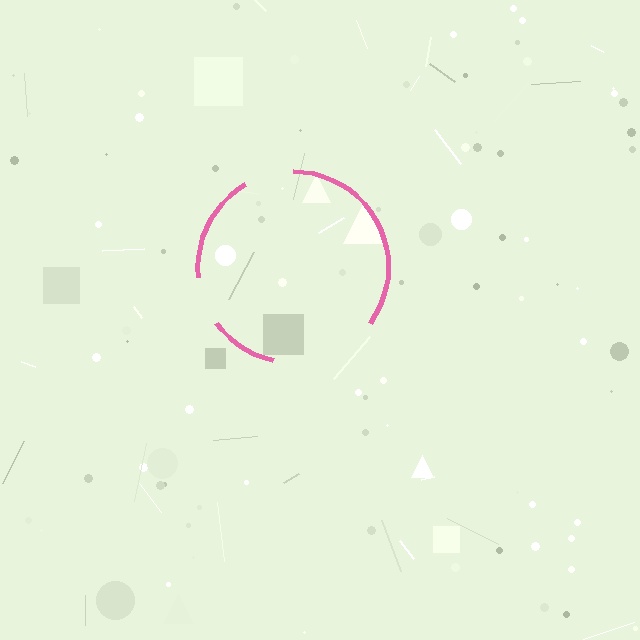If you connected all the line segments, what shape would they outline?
They would outline a circle.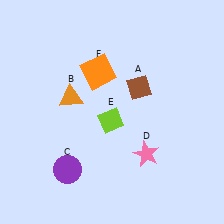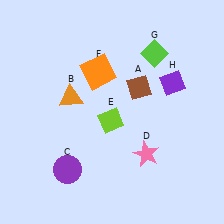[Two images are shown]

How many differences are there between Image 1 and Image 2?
There are 2 differences between the two images.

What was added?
A lime diamond (G), a purple diamond (H) were added in Image 2.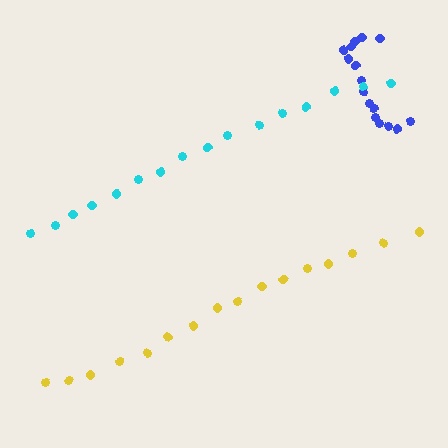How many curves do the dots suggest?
There are 3 distinct paths.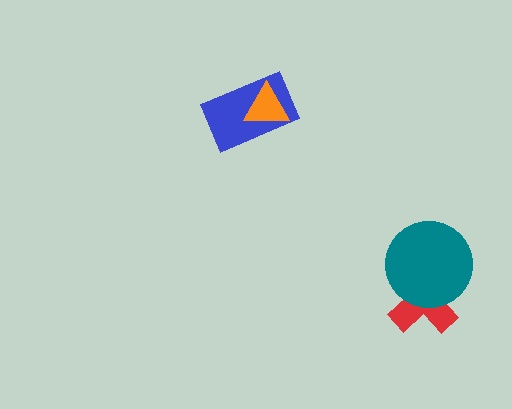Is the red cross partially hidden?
Yes, it is partially covered by another shape.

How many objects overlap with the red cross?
1 object overlaps with the red cross.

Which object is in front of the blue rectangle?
The orange triangle is in front of the blue rectangle.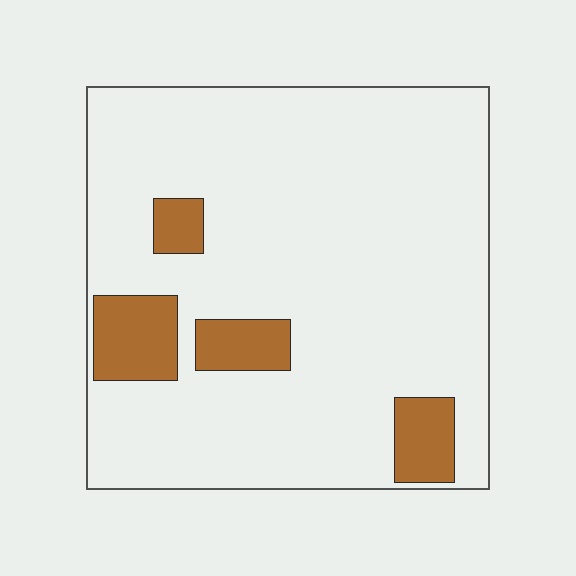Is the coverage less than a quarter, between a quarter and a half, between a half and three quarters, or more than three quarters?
Less than a quarter.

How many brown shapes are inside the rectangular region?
4.